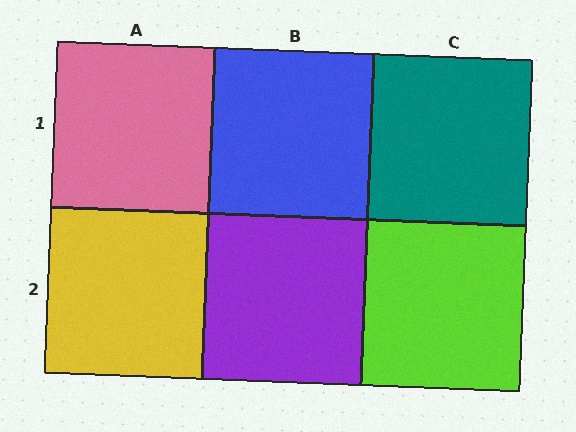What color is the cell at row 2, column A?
Yellow.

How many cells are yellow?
1 cell is yellow.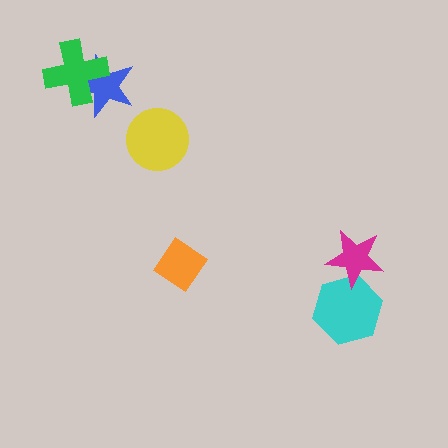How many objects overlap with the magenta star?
1 object overlaps with the magenta star.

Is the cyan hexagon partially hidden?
Yes, it is partially covered by another shape.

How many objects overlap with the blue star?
1 object overlaps with the blue star.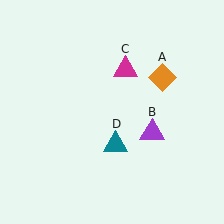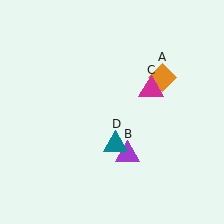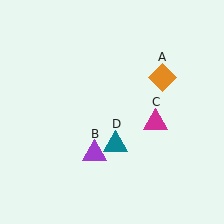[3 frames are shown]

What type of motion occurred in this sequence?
The purple triangle (object B), magenta triangle (object C) rotated clockwise around the center of the scene.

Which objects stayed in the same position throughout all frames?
Orange diamond (object A) and teal triangle (object D) remained stationary.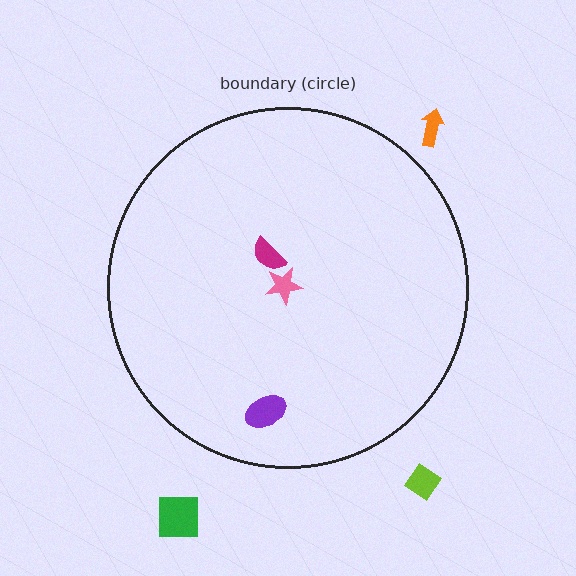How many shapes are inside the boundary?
3 inside, 3 outside.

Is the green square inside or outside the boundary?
Outside.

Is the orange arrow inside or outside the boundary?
Outside.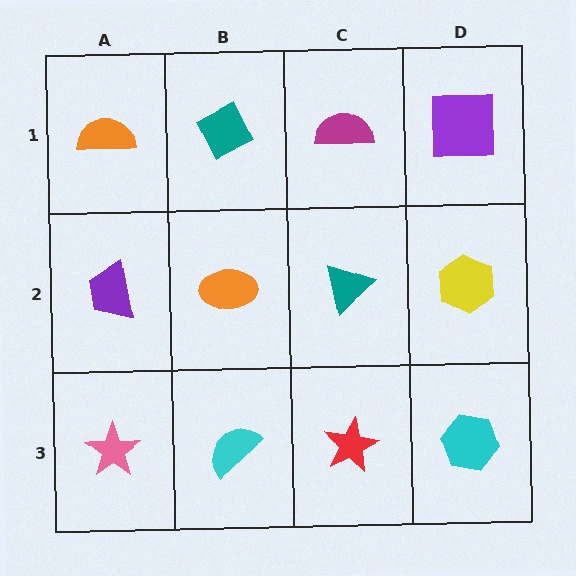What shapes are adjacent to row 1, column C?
A teal triangle (row 2, column C), a teal diamond (row 1, column B), a purple square (row 1, column D).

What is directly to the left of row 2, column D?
A teal triangle.